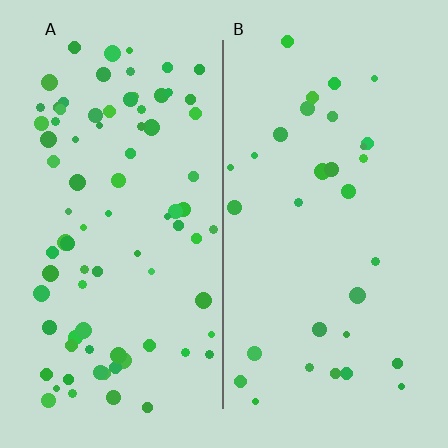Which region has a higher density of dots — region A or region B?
A (the left).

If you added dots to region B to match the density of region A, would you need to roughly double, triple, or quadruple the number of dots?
Approximately triple.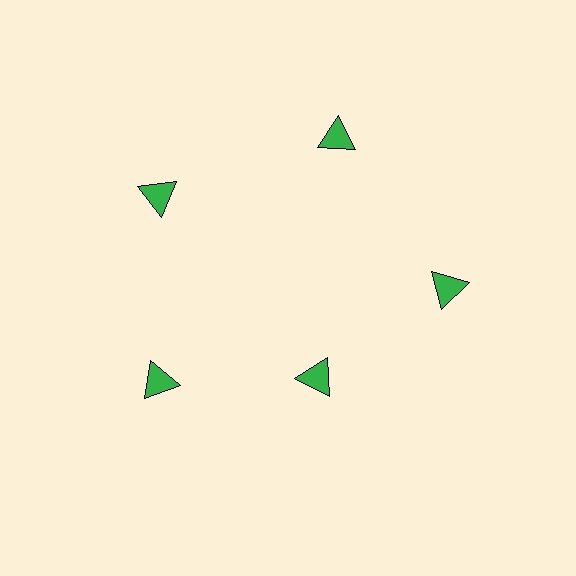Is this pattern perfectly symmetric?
No. The 5 green triangles are arranged in a ring, but one element near the 5 o'clock position is pulled inward toward the center, breaking the 5-fold rotational symmetry.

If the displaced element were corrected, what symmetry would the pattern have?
It would have 5-fold rotational symmetry — the pattern would map onto itself every 72 degrees.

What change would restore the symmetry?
The symmetry would be restored by moving it outward, back onto the ring so that all 5 triangles sit at equal angles and equal distance from the center.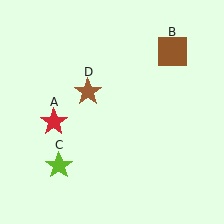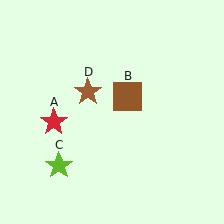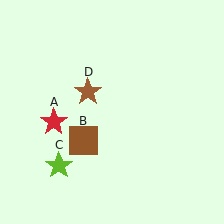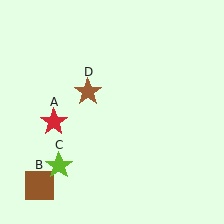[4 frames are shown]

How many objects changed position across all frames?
1 object changed position: brown square (object B).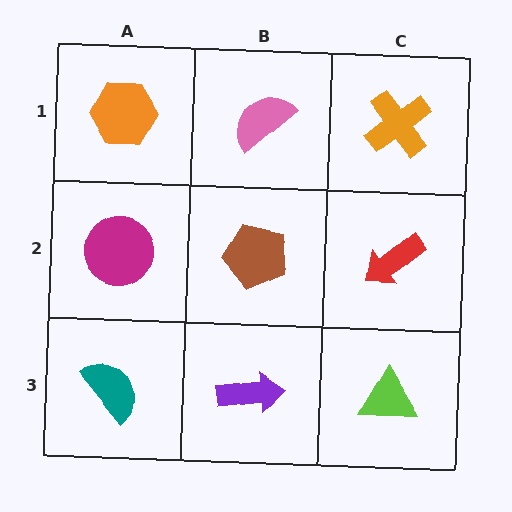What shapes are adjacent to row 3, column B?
A brown pentagon (row 2, column B), a teal semicircle (row 3, column A), a lime triangle (row 3, column C).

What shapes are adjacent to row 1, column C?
A red arrow (row 2, column C), a pink semicircle (row 1, column B).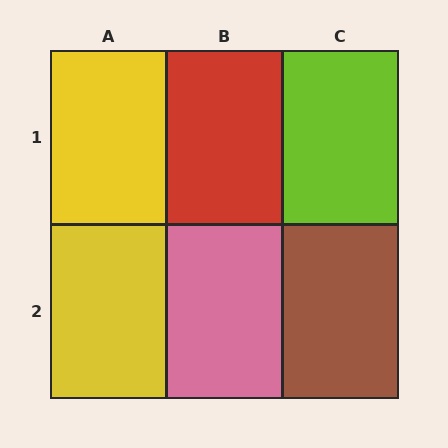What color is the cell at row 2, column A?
Yellow.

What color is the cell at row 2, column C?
Brown.